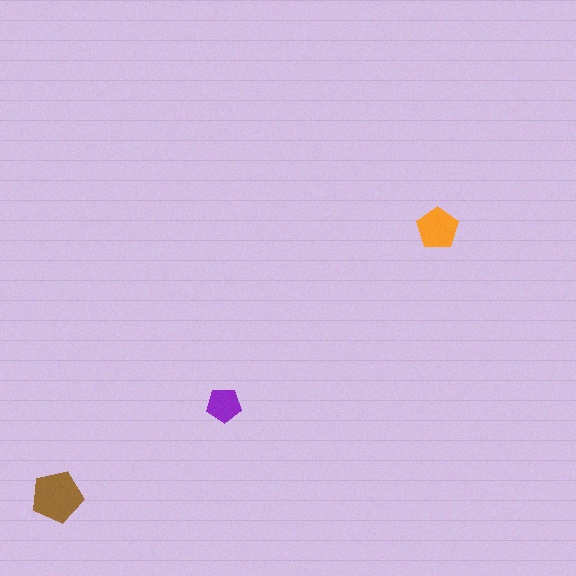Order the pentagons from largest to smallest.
the brown one, the orange one, the purple one.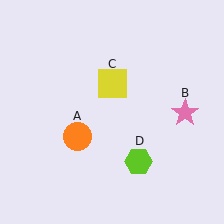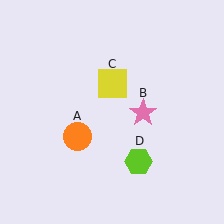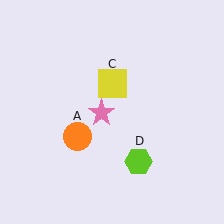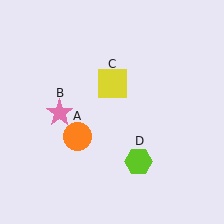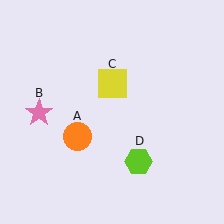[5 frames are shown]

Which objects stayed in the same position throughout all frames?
Orange circle (object A) and yellow square (object C) and lime hexagon (object D) remained stationary.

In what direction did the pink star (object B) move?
The pink star (object B) moved left.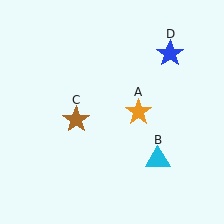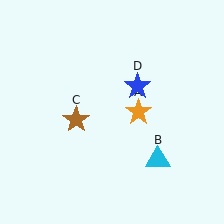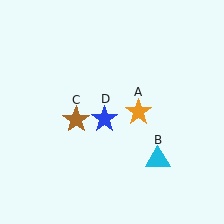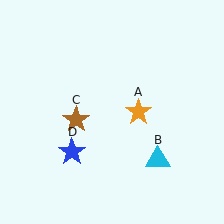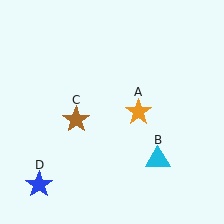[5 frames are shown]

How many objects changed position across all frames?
1 object changed position: blue star (object D).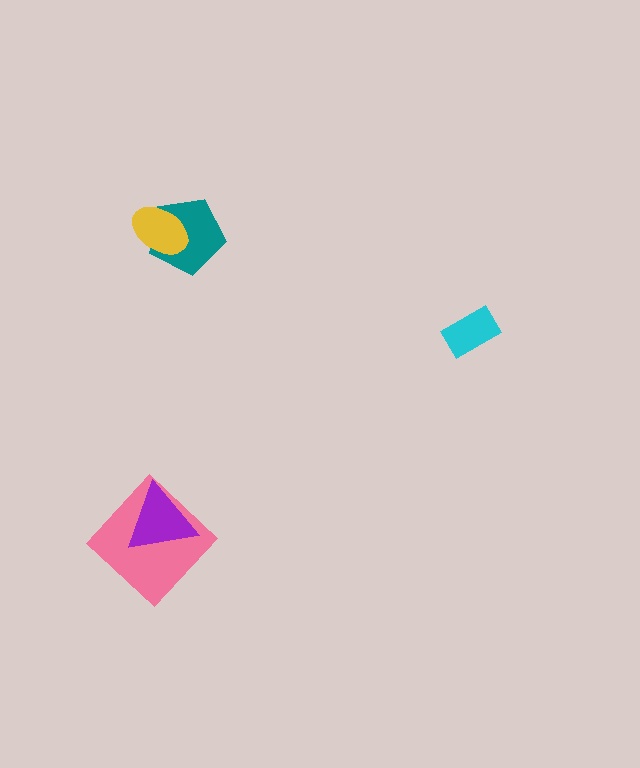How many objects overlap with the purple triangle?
1 object overlaps with the purple triangle.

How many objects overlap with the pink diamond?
1 object overlaps with the pink diamond.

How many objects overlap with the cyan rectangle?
0 objects overlap with the cyan rectangle.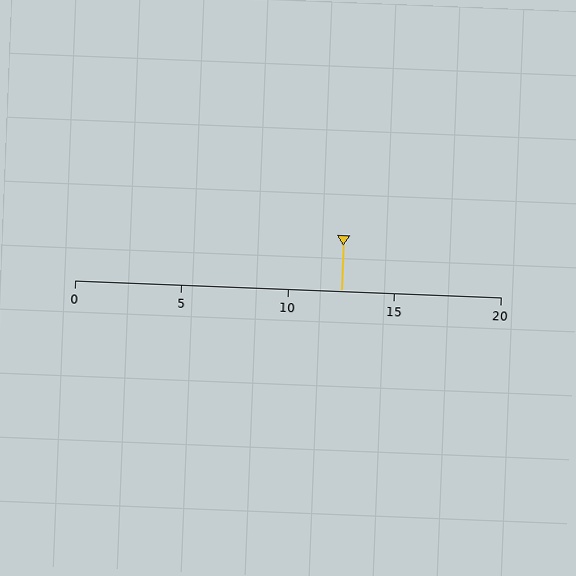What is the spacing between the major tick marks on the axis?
The major ticks are spaced 5 apart.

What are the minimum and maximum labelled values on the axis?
The axis runs from 0 to 20.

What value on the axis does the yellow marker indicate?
The marker indicates approximately 12.5.